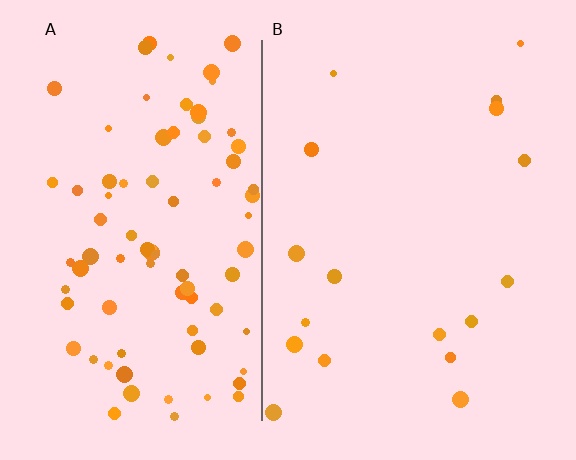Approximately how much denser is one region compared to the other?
Approximately 4.8× — region A over region B.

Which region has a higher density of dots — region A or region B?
A (the left).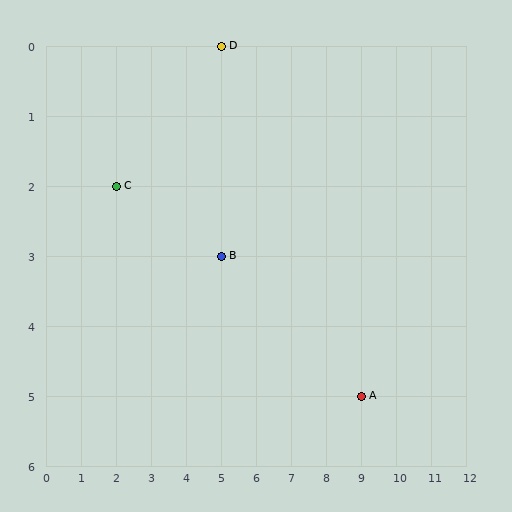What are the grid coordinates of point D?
Point D is at grid coordinates (5, 0).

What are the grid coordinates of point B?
Point B is at grid coordinates (5, 3).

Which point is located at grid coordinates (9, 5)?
Point A is at (9, 5).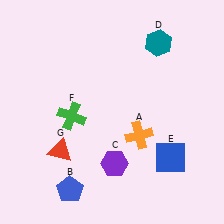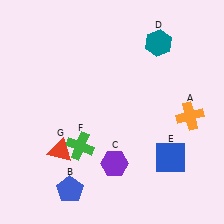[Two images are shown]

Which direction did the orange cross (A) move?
The orange cross (A) moved right.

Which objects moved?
The objects that moved are: the orange cross (A), the green cross (F).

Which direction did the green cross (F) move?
The green cross (F) moved down.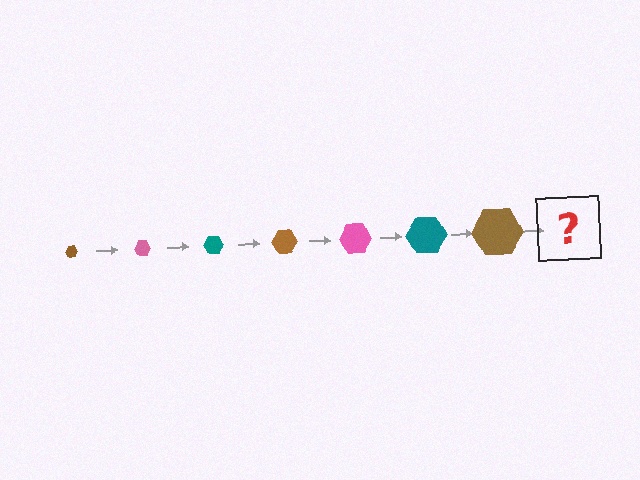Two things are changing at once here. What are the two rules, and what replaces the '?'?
The two rules are that the hexagon grows larger each step and the color cycles through brown, pink, and teal. The '?' should be a pink hexagon, larger than the previous one.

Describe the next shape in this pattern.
It should be a pink hexagon, larger than the previous one.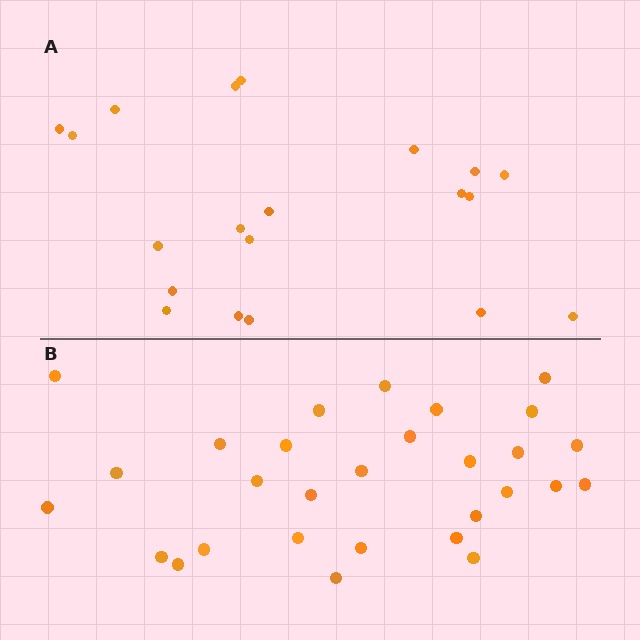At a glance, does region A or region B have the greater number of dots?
Region B (the bottom region) has more dots.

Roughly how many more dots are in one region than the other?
Region B has roughly 8 or so more dots than region A.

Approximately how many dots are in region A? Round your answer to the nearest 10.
About 20 dots.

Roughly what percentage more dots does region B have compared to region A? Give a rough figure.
About 45% more.